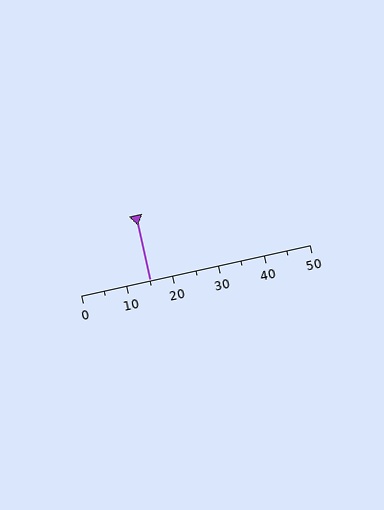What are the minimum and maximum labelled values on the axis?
The axis runs from 0 to 50.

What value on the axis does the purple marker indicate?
The marker indicates approximately 15.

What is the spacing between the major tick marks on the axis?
The major ticks are spaced 10 apart.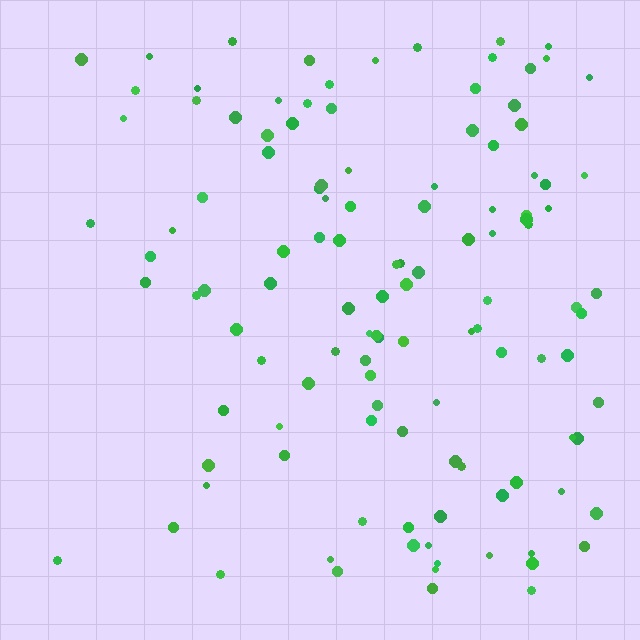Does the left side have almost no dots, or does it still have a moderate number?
Still a moderate number, just noticeably fewer than the right.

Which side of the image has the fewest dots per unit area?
The left.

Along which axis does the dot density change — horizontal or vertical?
Horizontal.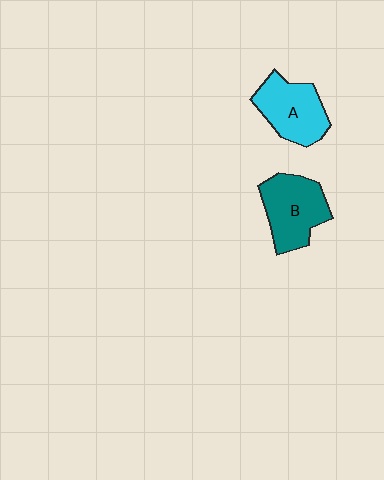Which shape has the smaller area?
Shape A (cyan).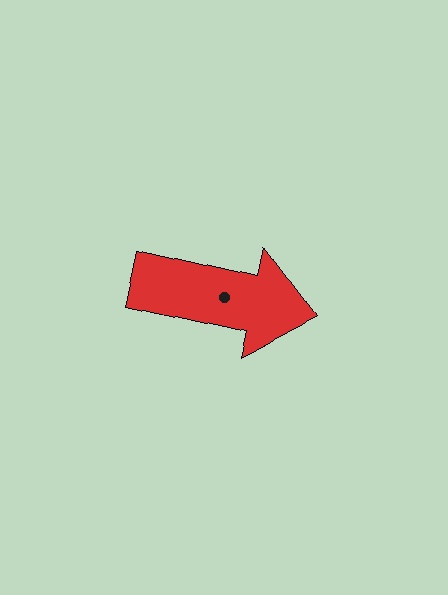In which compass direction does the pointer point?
East.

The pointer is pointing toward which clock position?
Roughly 3 o'clock.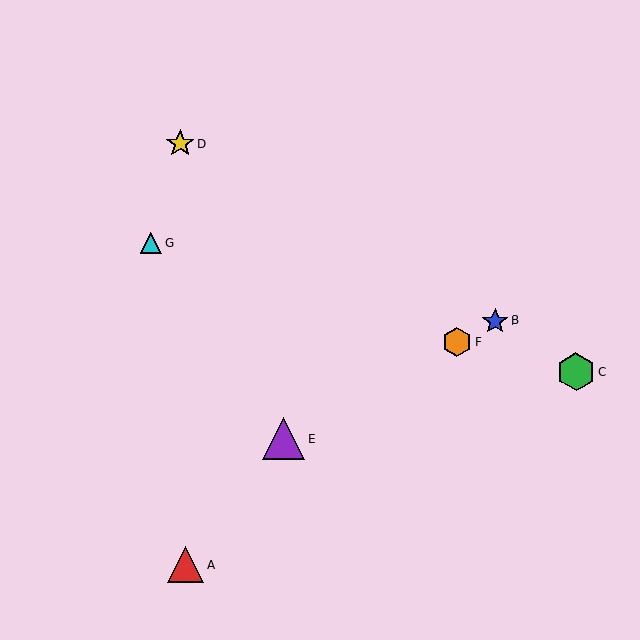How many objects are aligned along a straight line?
3 objects (B, E, F) are aligned along a straight line.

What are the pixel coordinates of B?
Object B is at (495, 321).